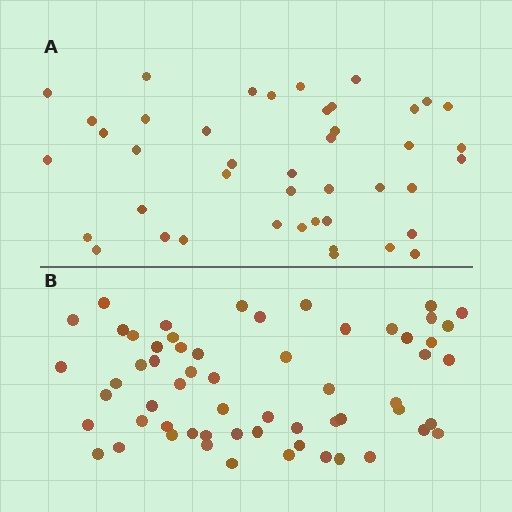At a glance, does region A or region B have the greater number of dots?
Region B (the bottom region) has more dots.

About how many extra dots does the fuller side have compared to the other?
Region B has approximately 15 more dots than region A.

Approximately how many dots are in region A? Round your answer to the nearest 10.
About 40 dots. (The exact count is 43, which rounds to 40.)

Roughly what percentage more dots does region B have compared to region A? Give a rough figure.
About 40% more.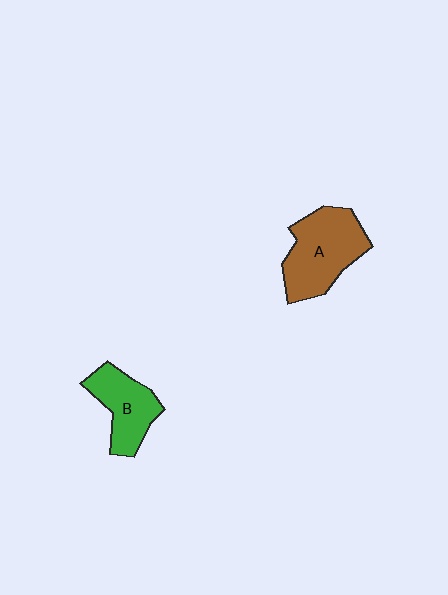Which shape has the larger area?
Shape A (brown).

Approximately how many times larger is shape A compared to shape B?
Approximately 1.4 times.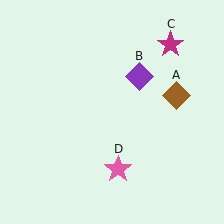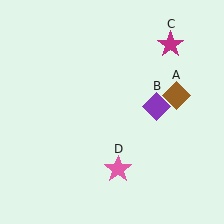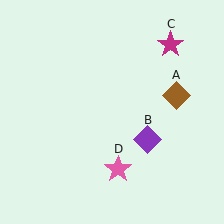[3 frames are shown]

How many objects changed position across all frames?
1 object changed position: purple diamond (object B).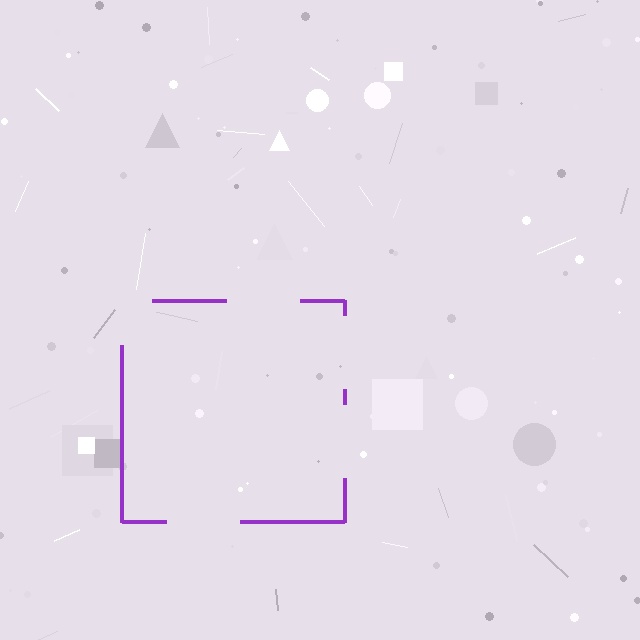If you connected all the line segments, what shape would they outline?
They would outline a square.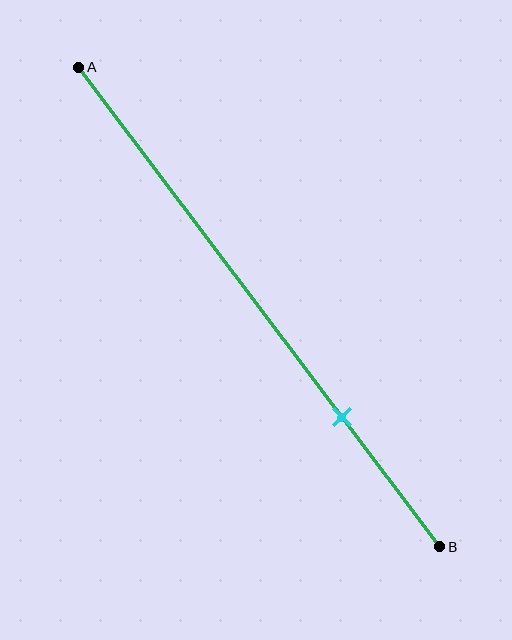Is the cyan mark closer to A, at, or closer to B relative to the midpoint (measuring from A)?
The cyan mark is closer to point B than the midpoint of segment AB.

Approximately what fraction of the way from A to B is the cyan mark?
The cyan mark is approximately 75% of the way from A to B.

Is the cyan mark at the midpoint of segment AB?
No, the mark is at about 75% from A, not at the 50% midpoint.